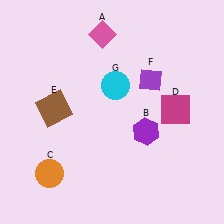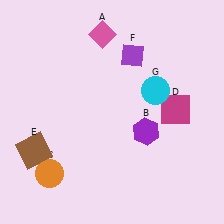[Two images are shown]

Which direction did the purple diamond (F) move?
The purple diamond (F) moved up.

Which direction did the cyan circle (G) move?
The cyan circle (G) moved right.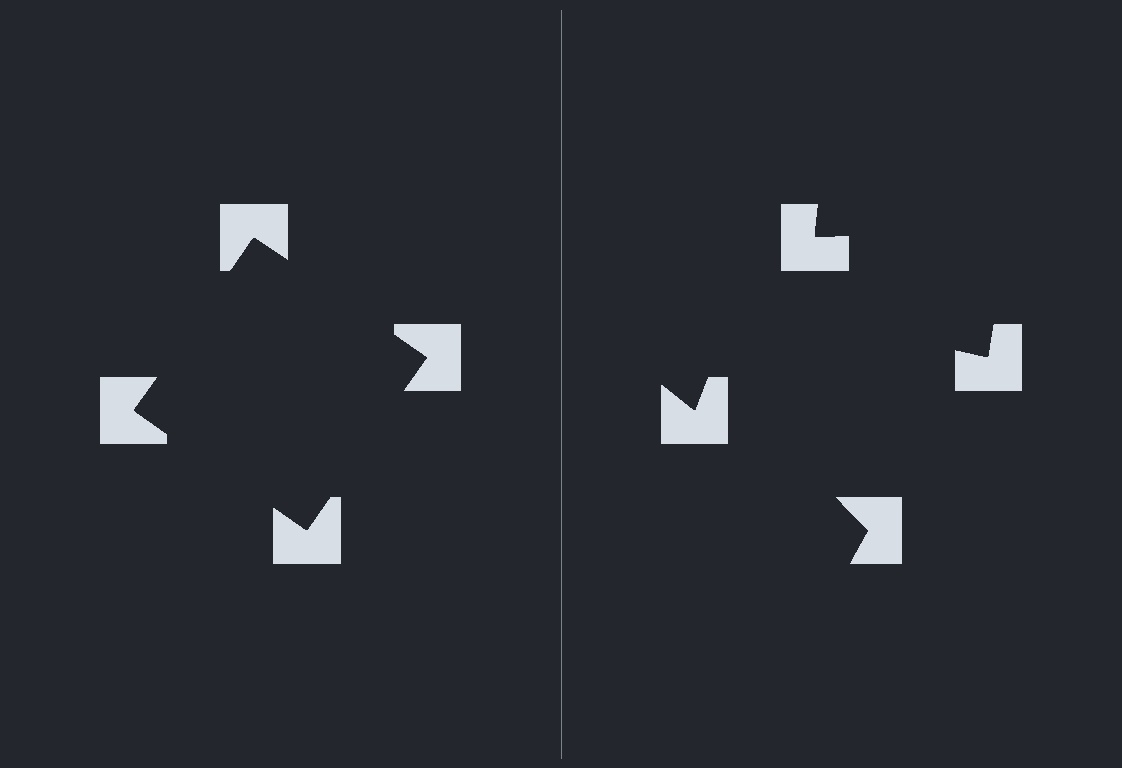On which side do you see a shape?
An illusory square appears on the left side. On the right side the wedge cuts are rotated, so no coherent shape forms.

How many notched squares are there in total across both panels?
8 — 4 on each side.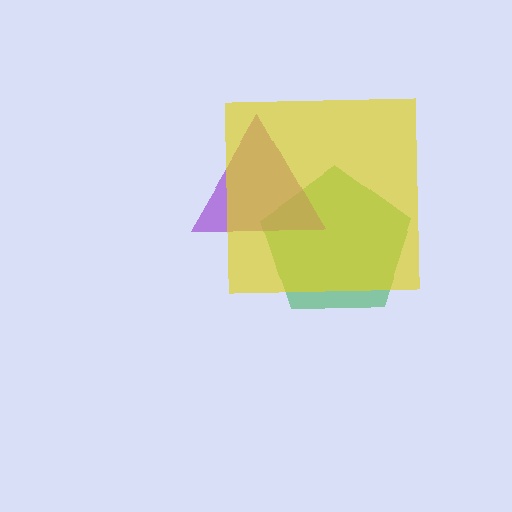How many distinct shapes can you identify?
There are 3 distinct shapes: a green pentagon, a purple triangle, a yellow square.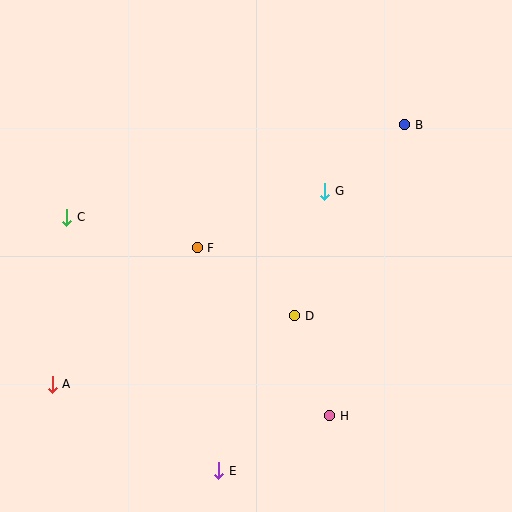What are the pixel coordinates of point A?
Point A is at (52, 384).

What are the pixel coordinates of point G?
Point G is at (325, 191).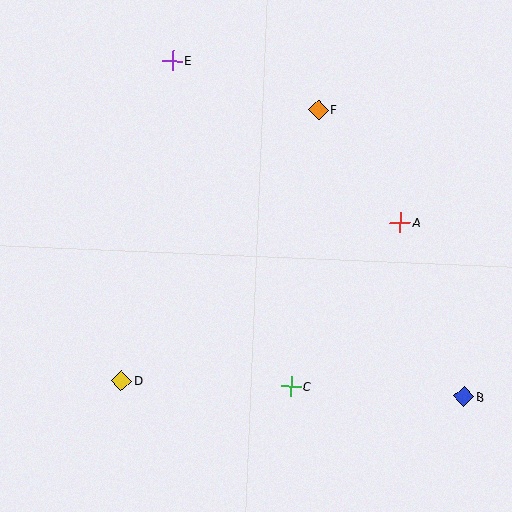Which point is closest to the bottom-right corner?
Point B is closest to the bottom-right corner.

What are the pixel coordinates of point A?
Point A is at (400, 222).